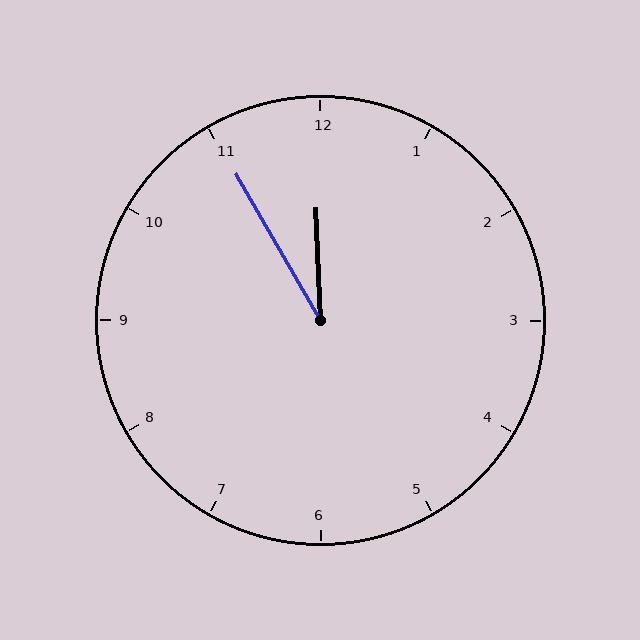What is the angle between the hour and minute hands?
Approximately 28 degrees.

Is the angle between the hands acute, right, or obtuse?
It is acute.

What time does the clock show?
11:55.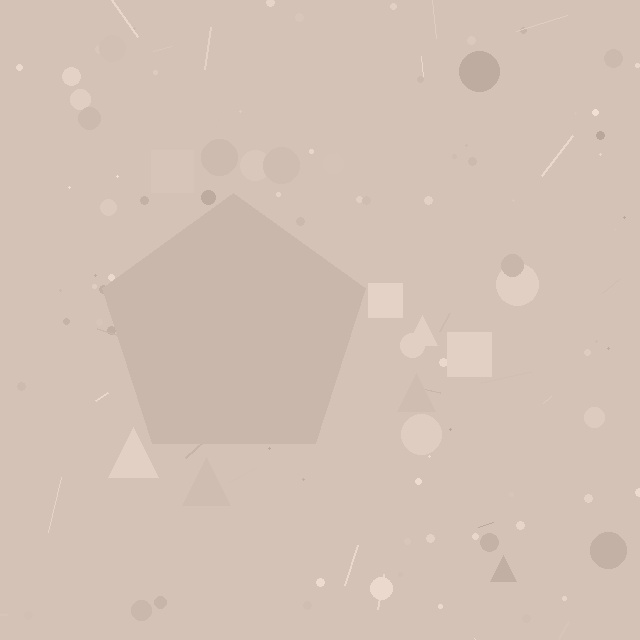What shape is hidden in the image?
A pentagon is hidden in the image.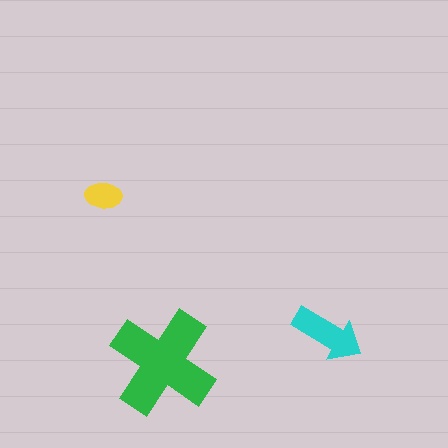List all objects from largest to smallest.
The green cross, the cyan arrow, the yellow ellipse.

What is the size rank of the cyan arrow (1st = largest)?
2nd.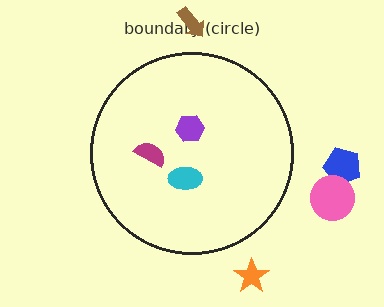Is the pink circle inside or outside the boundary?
Outside.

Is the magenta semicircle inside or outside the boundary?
Inside.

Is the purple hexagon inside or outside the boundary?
Inside.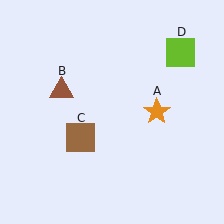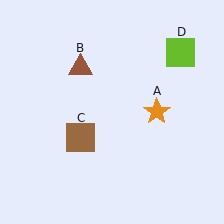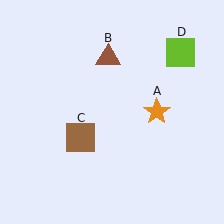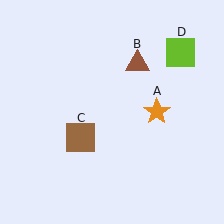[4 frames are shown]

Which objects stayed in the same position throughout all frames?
Orange star (object A) and brown square (object C) and lime square (object D) remained stationary.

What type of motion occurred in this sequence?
The brown triangle (object B) rotated clockwise around the center of the scene.